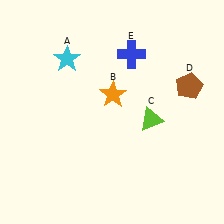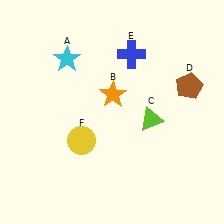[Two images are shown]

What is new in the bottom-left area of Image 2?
A yellow circle (F) was added in the bottom-left area of Image 2.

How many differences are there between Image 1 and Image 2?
There is 1 difference between the two images.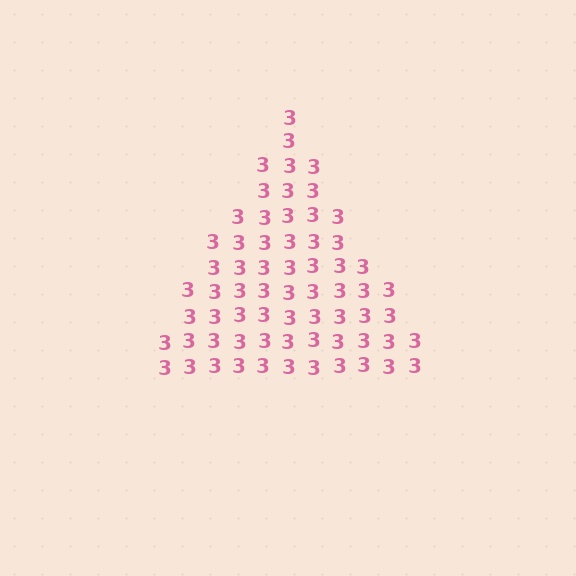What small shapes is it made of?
It is made of small digit 3's.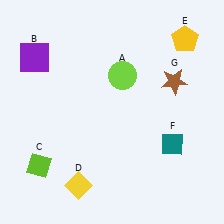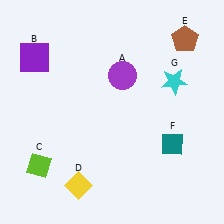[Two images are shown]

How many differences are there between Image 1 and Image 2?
There are 3 differences between the two images.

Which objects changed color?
A changed from lime to purple. E changed from yellow to brown. G changed from brown to cyan.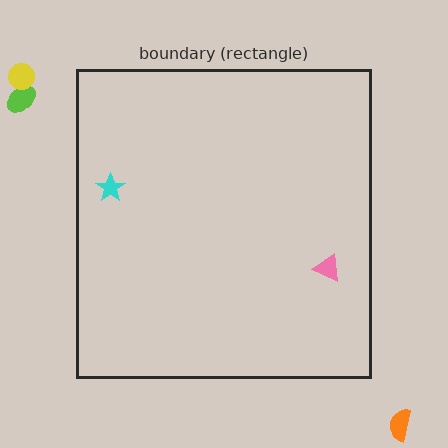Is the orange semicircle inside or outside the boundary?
Outside.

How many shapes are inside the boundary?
2 inside, 3 outside.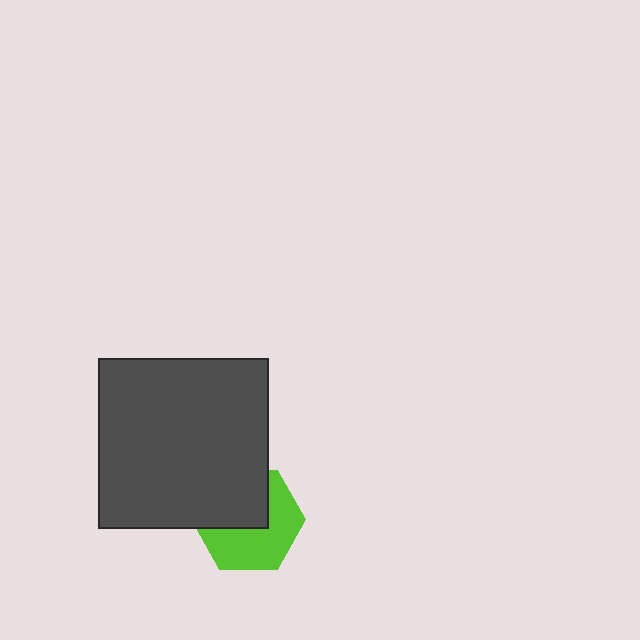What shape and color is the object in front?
The object in front is a dark gray square.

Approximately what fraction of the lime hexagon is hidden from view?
Roughly 46% of the lime hexagon is hidden behind the dark gray square.